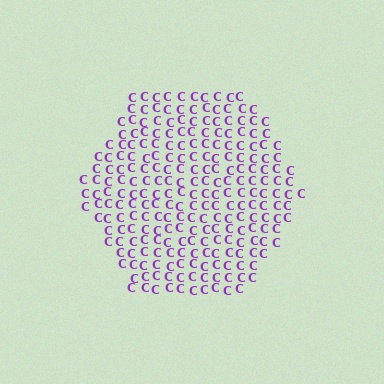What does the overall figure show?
The overall figure shows a hexagon.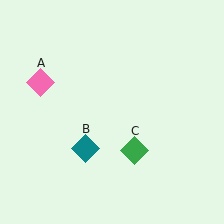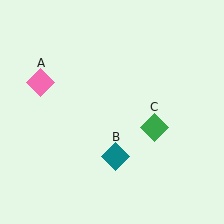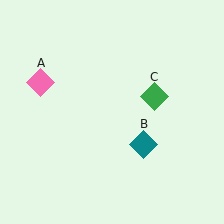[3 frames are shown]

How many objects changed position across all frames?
2 objects changed position: teal diamond (object B), green diamond (object C).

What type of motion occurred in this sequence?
The teal diamond (object B), green diamond (object C) rotated counterclockwise around the center of the scene.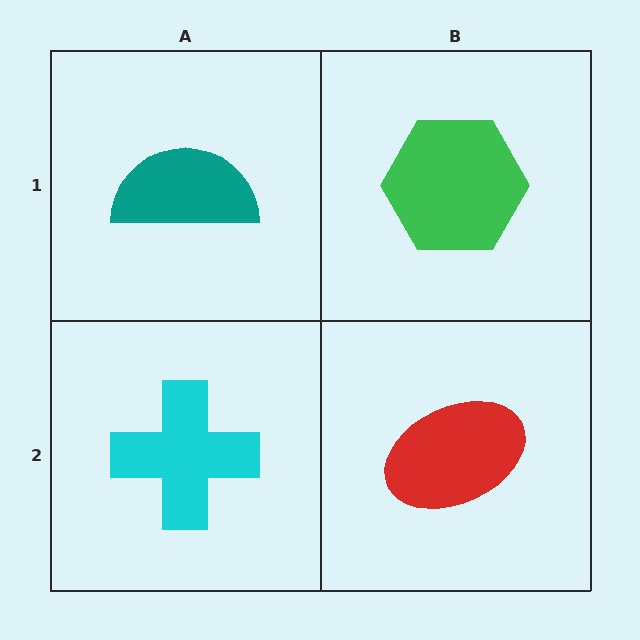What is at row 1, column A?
A teal semicircle.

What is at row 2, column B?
A red ellipse.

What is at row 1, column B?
A green hexagon.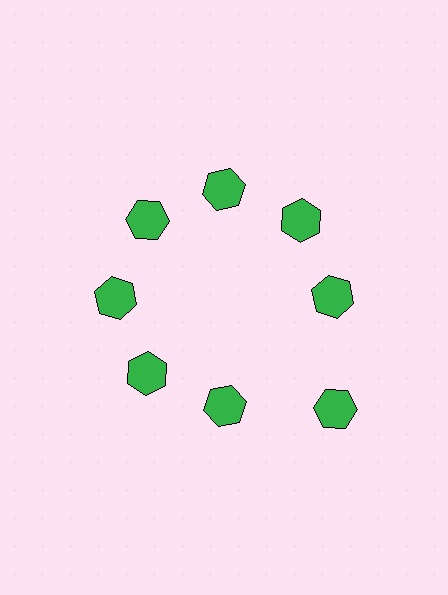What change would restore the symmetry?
The symmetry would be restored by moving it inward, back onto the ring so that all 8 hexagons sit at equal angles and equal distance from the center.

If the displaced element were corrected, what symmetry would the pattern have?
It would have 8-fold rotational symmetry — the pattern would map onto itself every 45 degrees.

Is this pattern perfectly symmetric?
No. The 8 green hexagons are arranged in a ring, but one element near the 4 o'clock position is pushed outward from the center, breaking the 8-fold rotational symmetry.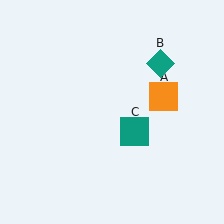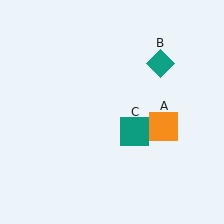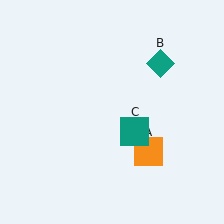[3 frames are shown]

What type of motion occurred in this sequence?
The orange square (object A) rotated clockwise around the center of the scene.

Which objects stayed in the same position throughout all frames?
Teal diamond (object B) and teal square (object C) remained stationary.